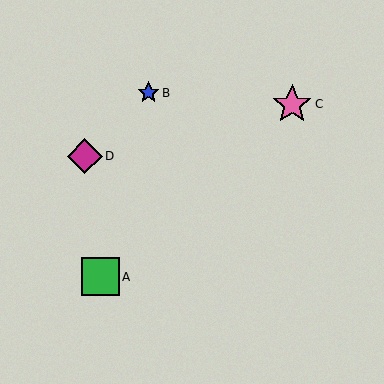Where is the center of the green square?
The center of the green square is at (100, 277).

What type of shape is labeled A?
Shape A is a green square.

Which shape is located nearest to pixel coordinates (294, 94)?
The pink star (labeled C) at (292, 104) is nearest to that location.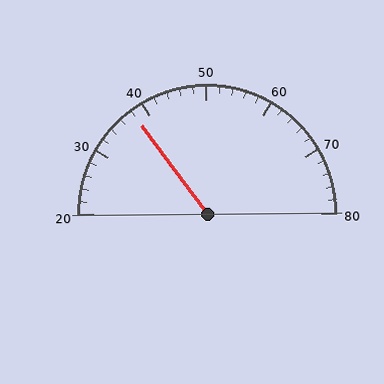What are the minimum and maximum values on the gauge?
The gauge ranges from 20 to 80.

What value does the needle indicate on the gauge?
The needle indicates approximately 38.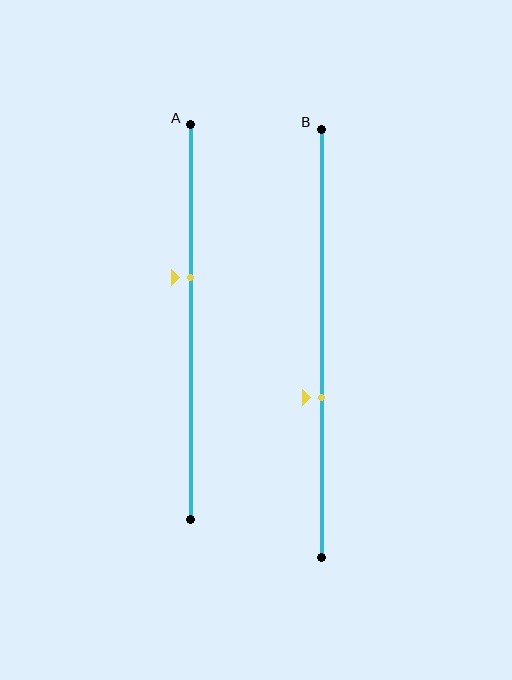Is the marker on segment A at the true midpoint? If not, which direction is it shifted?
No, the marker on segment A is shifted upward by about 11% of the segment length.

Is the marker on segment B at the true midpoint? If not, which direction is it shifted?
No, the marker on segment B is shifted downward by about 13% of the segment length.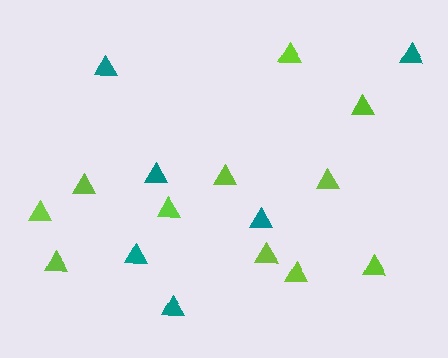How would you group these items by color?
There are 2 groups: one group of teal triangles (6) and one group of lime triangles (11).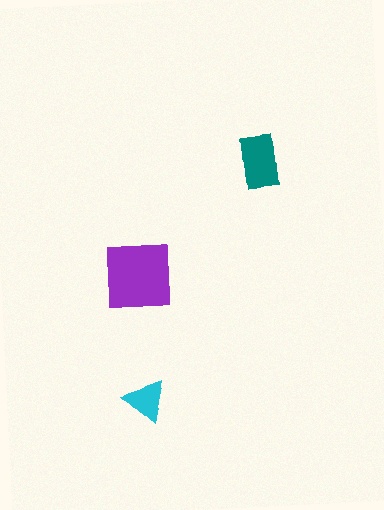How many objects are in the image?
There are 3 objects in the image.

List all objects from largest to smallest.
The purple square, the teal rectangle, the cyan triangle.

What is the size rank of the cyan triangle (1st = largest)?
3rd.